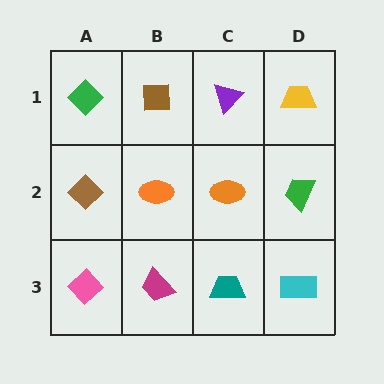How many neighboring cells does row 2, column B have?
4.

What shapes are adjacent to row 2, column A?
A green diamond (row 1, column A), a pink diamond (row 3, column A), an orange ellipse (row 2, column B).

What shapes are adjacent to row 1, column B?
An orange ellipse (row 2, column B), a green diamond (row 1, column A), a purple triangle (row 1, column C).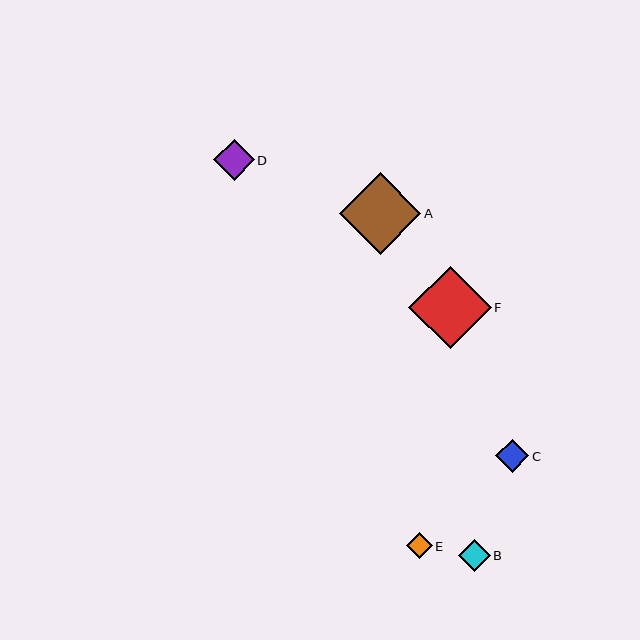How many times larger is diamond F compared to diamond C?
Diamond F is approximately 2.5 times the size of diamond C.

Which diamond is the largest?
Diamond F is the largest with a size of approximately 82 pixels.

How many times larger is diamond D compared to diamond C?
Diamond D is approximately 1.2 times the size of diamond C.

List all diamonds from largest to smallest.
From largest to smallest: F, A, D, C, B, E.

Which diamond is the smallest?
Diamond E is the smallest with a size of approximately 26 pixels.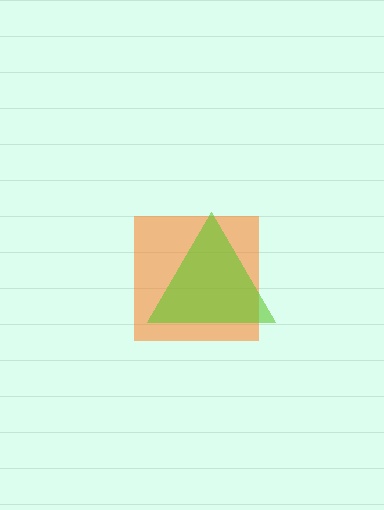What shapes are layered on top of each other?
The layered shapes are: an orange square, a lime triangle.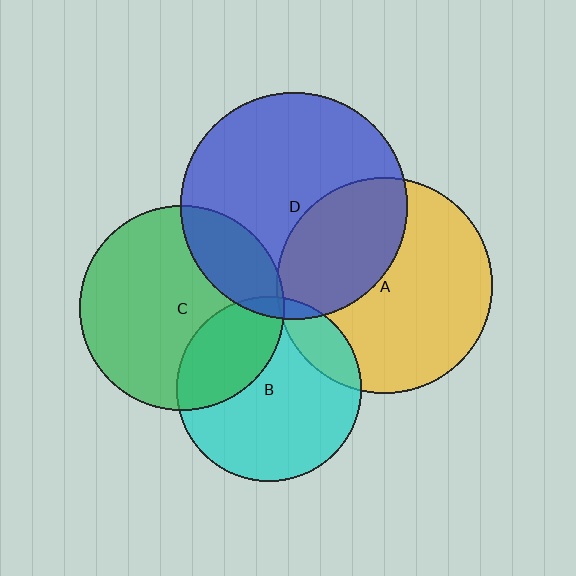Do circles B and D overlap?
Yes.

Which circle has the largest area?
Circle D (blue).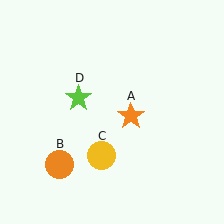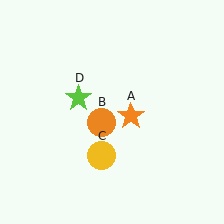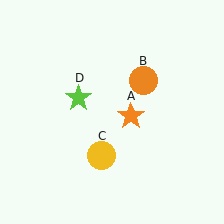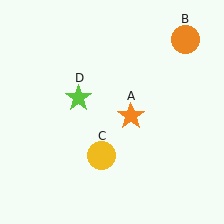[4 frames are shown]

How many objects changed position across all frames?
1 object changed position: orange circle (object B).